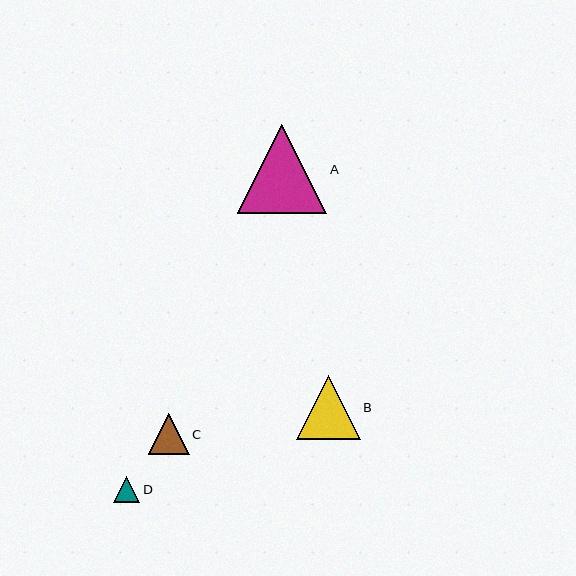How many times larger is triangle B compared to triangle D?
Triangle B is approximately 2.4 times the size of triangle D.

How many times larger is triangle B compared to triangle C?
Triangle B is approximately 1.6 times the size of triangle C.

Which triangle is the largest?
Triangle A is the largest with a size of approximately 89 pixels.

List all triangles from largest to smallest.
From largest to smallest: A, B, C, D.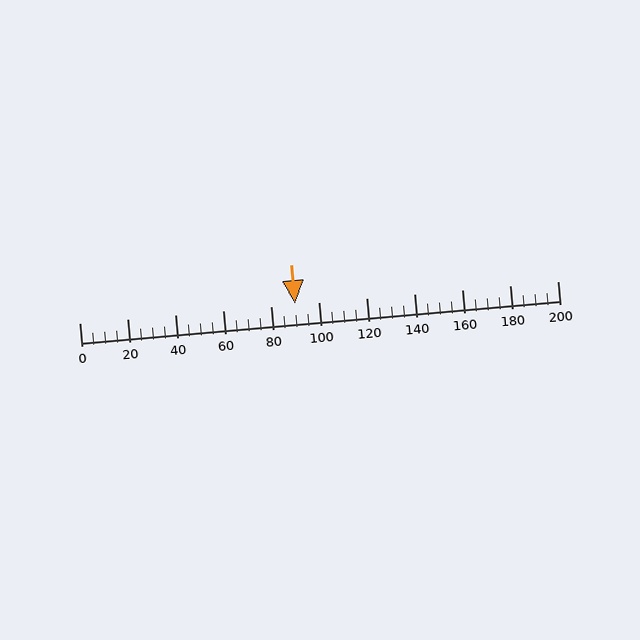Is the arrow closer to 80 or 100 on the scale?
The arrow is closer to 100.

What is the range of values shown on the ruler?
The ruler shows values from 0 to 200.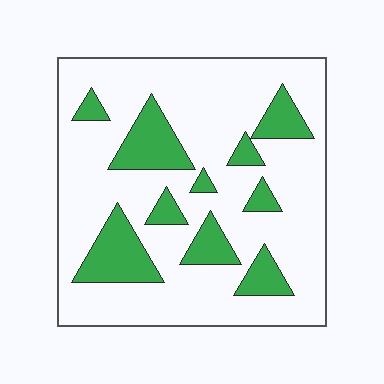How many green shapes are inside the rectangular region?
10.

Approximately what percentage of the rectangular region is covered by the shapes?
Approximately 20%.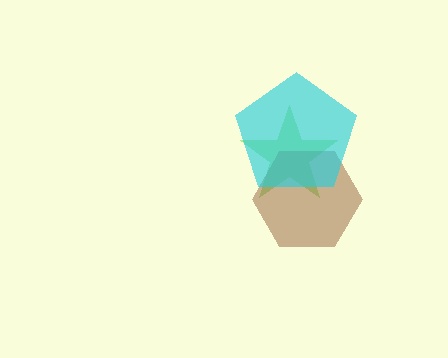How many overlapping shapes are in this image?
There are 3 overlapping shapes in the image.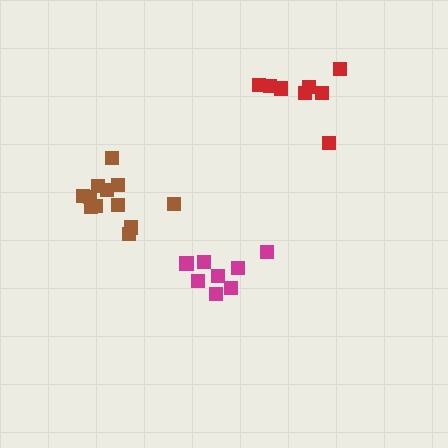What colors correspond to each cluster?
The clusters are colored: magenta, brown, red.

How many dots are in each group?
Group 1: 8 dots, Group 2: 12 dots, Group 3: 8 dots (28 total).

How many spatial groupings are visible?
There are 3 spatial groupings.